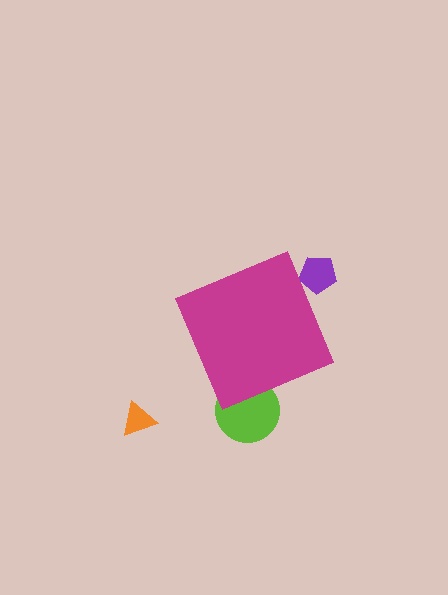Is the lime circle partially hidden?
Yes, the lime circle is partially hidden behind the magenta diamond.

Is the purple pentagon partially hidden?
Yes, the purple pentagon is partially hidden behind the magenta diamond.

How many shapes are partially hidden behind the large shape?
2 shapes are partially hidden.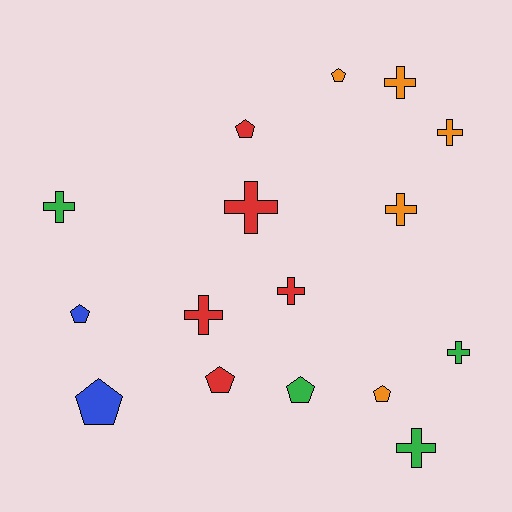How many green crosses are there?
There are 3 green crosses.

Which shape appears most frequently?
Cross, with 9 objects.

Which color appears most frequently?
Red, with 5 objects.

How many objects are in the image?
There are 16 objects.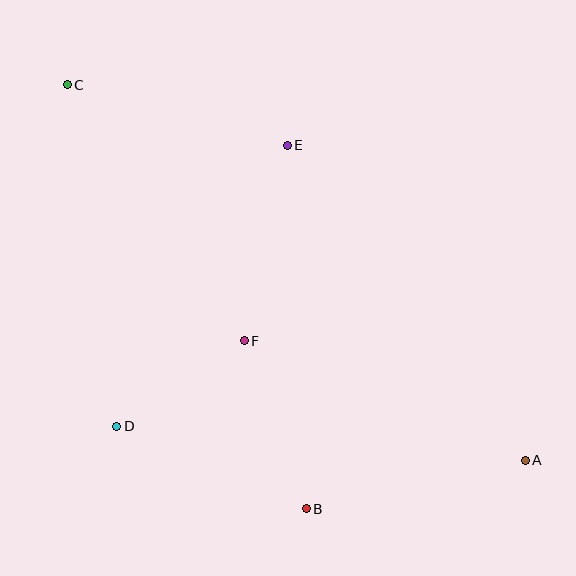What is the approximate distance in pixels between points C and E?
The distance between C and E is approximately 228 pixels.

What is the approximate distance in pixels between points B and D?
The distance between B and D is approximately 207 pixels.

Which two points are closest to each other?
Points D and F are closest to each other.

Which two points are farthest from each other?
Points A and C are farthest from each other.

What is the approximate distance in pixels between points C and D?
The distance between C and D is approximately 345 pixels.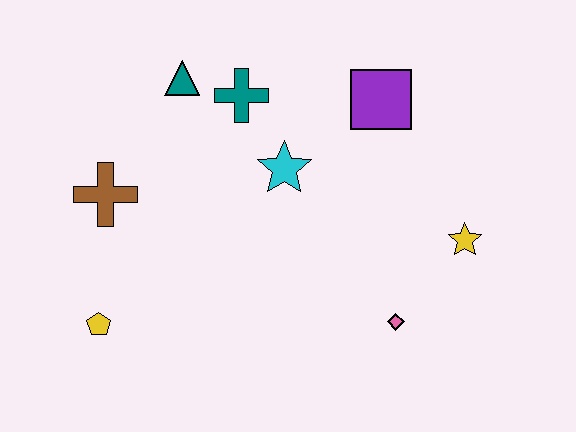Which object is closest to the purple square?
The cyan star is closest to the purple square.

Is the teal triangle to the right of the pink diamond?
No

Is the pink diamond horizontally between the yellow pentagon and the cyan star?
No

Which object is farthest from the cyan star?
The yellow pentagon is farthest from the cyan star.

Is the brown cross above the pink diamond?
Yes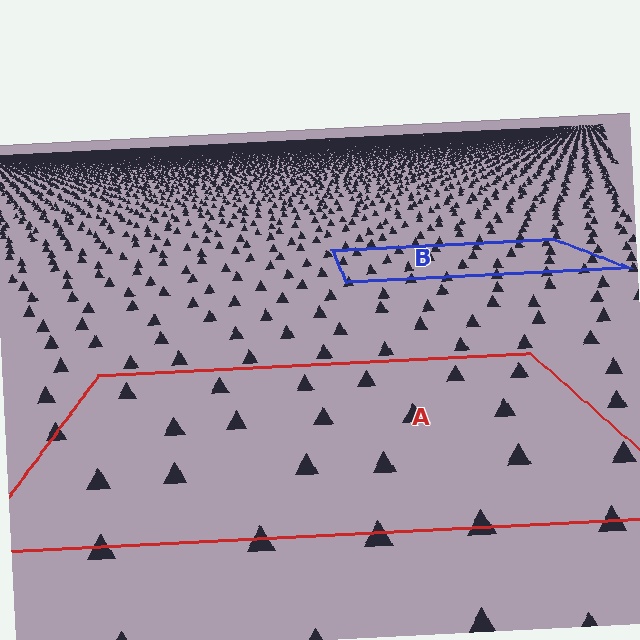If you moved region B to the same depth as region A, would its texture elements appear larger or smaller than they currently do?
They would appear larger. At a closer depth, the same texture elements are projected at a bigger on-screen size.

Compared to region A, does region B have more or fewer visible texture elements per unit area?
Region B has more texture elements per unit area — they are packed more densely because it is farther away.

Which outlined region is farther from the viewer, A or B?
Region B is farther from the viewer — the texture elements inside it appear smaller and more densely packed.